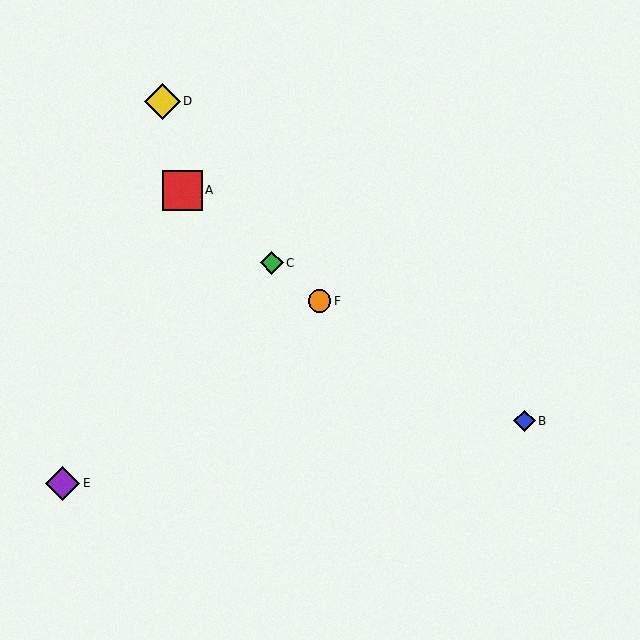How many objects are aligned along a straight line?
3 objects (A, C, F) are aligned along a straight line.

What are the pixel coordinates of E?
Object E is at (63, 483).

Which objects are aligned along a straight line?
Objects A, C, F are aligned along a straight line.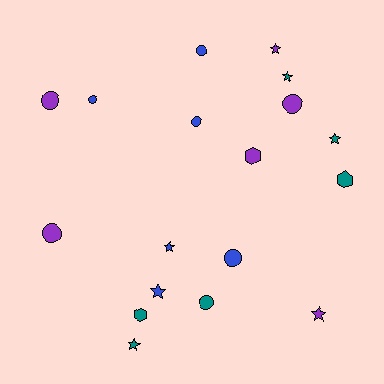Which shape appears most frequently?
Circle, with 8 objects.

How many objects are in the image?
There are 18 objects.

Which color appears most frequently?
Purple, with 6 objects.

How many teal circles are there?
There is 1 teal circle.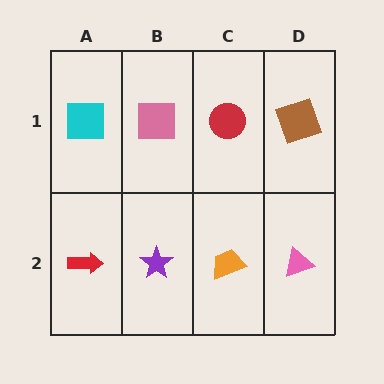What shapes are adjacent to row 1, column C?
An orange trapezoid (row 2, column C), a pink square (row 1, column B), a brown square (row 1, column D).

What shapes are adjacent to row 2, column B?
A pink square (row 1, column B), a red arrow (row 2, column A), an orange trapezoid (row 2, column C).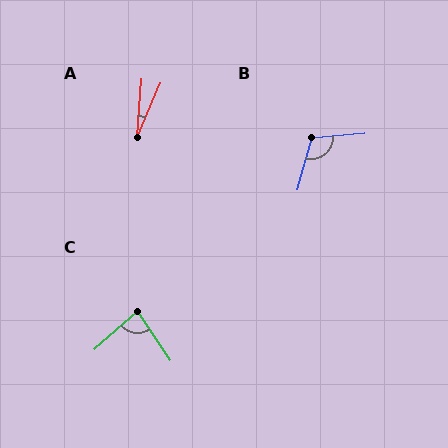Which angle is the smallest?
A, at approximately 19 degrees.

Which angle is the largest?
B, at approximately 110 degrees.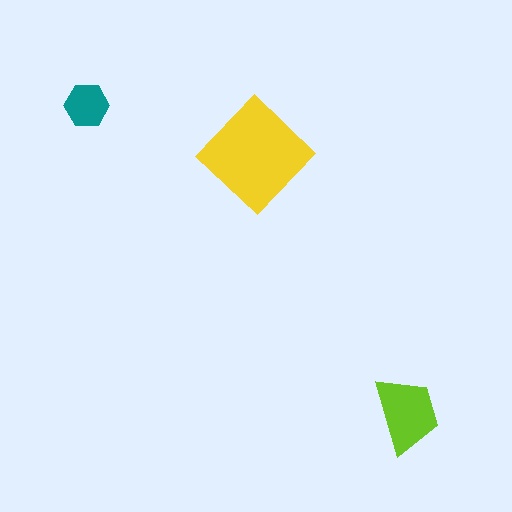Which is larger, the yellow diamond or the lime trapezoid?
The yellow diamond.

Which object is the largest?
The yellow diamond.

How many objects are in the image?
There are 3 objects in the image.